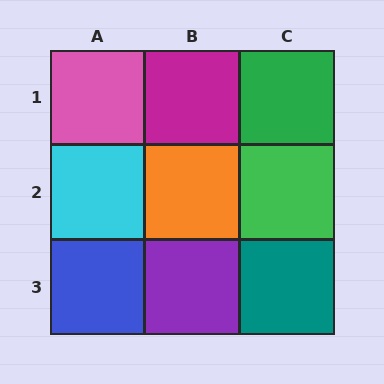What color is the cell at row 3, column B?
Purple.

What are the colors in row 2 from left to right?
Cyan, orange, green.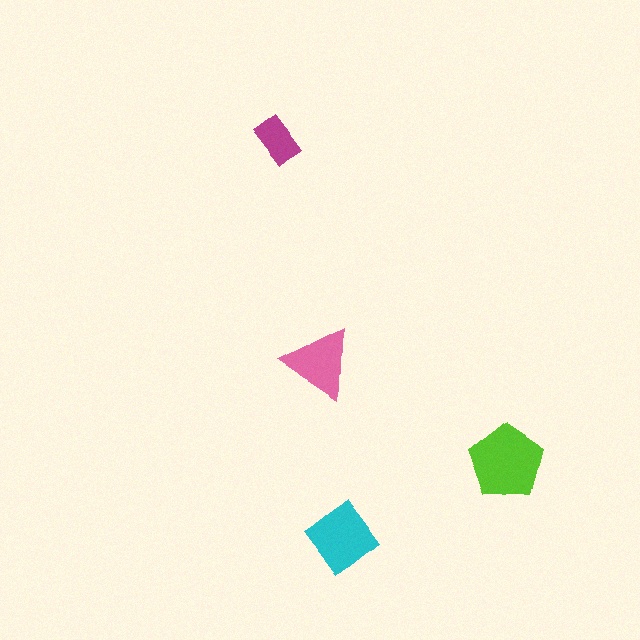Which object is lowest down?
The cyan diamond is bottommost.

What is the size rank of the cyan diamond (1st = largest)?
2nd.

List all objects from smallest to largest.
The magenta rectangle, the pink triangle, the cyan diamond, the lime pentagon.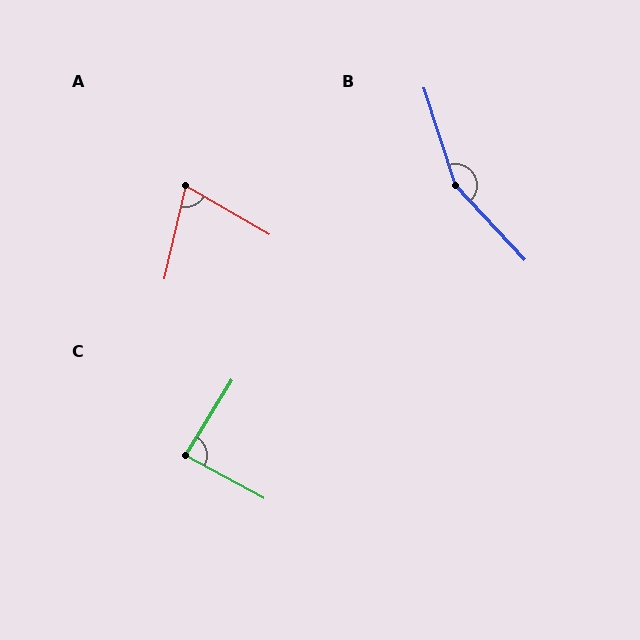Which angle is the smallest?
A, at approximately 73 degrees.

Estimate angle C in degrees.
Approximately 87 degrees.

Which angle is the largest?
B, at approximately 155 degrees.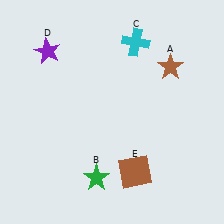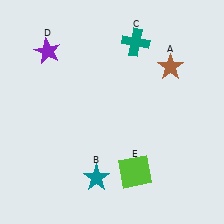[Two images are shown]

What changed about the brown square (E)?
In Image 1, E is brown. In Image 2, it changed to lime.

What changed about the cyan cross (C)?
In Image 1, C is cyan. In Image 2, it changed to teal.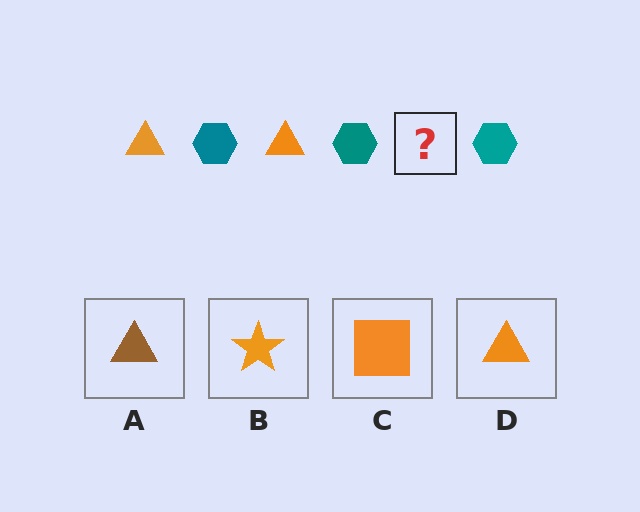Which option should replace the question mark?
Option D.